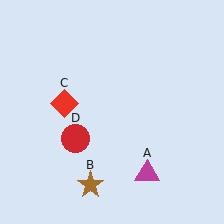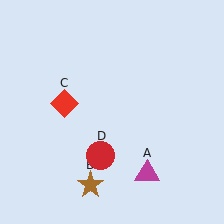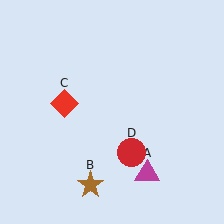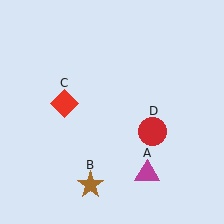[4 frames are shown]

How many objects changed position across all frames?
1 object changed position: red circle (object D).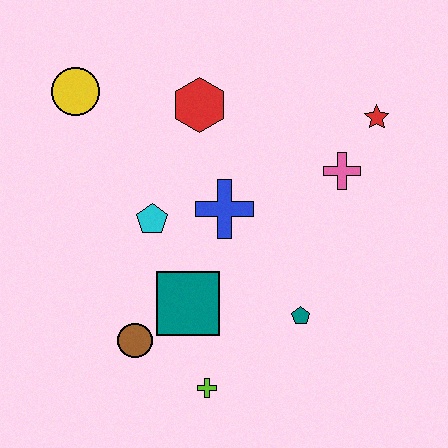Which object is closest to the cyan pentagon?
The blue cross is closest to the cyan pentagon.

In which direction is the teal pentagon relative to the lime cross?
The teal pentagon is to the right of the lime cross.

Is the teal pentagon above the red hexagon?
No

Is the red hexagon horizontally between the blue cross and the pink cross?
No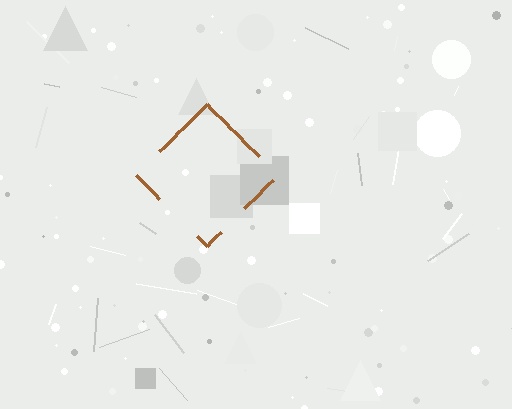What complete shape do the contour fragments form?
The contour fragments form a diamond.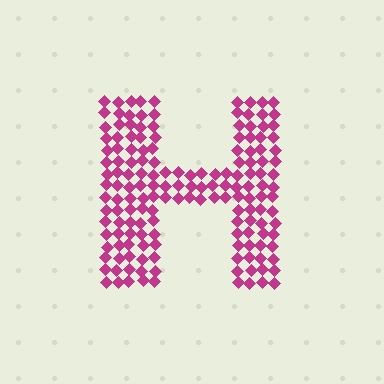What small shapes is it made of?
It is made of small diamonds.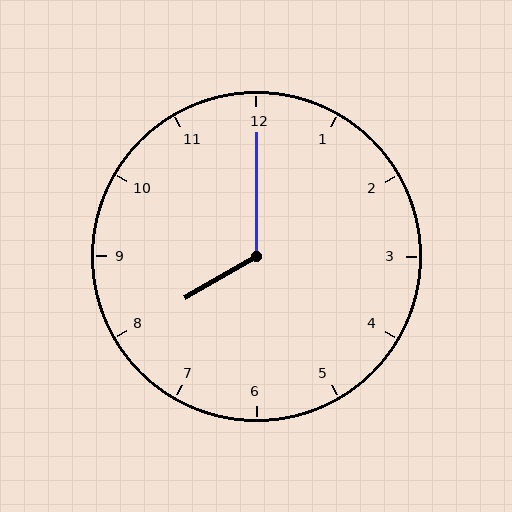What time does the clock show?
8:00.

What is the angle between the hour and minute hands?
Approximately 120 degrees.